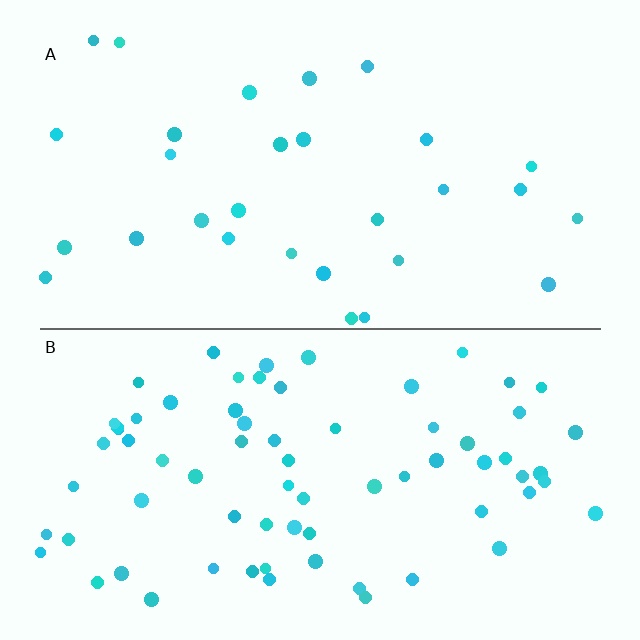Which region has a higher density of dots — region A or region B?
B (the bottom).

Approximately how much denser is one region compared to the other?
Approximately 2.4× — region B over region A.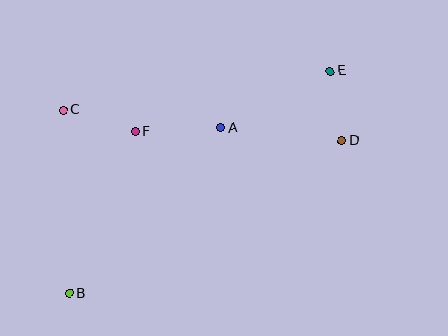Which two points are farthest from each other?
Points B and E are farthest from each other.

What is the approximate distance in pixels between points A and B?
The distance between A and B is approximately 224 pixels.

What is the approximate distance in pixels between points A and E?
The distance between A and E is approximately 123 pixels.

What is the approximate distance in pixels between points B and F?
The distance between B and F is approximately 175 pixels.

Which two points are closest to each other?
Points D and E are closest to each other.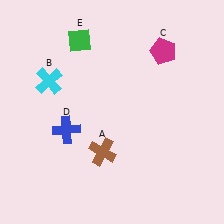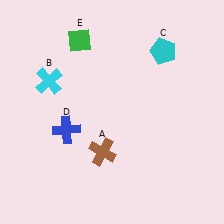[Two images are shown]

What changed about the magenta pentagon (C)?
In Image 1, C is magenta. In Image 2, it changed to cyan.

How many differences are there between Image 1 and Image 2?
There is 1 difference between the two images.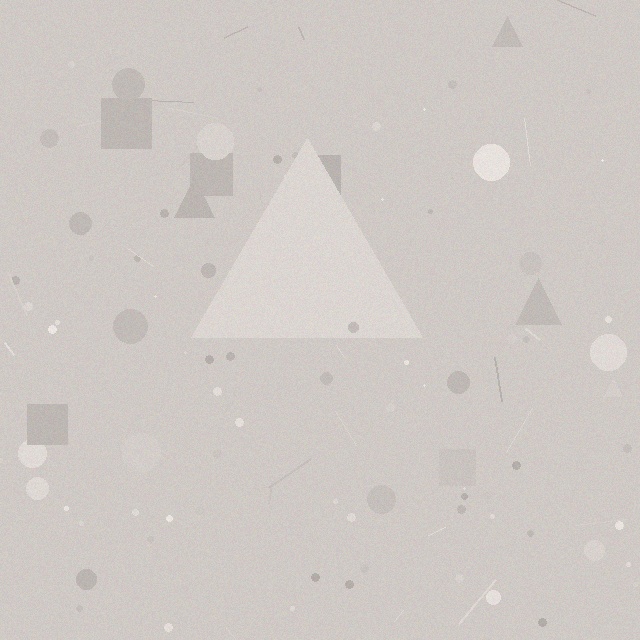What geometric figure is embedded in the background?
A triangle is embedded in the background.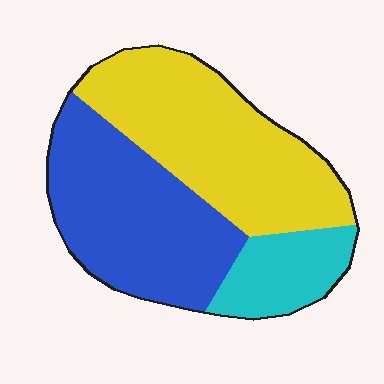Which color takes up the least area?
Cyan, at roughly 15%.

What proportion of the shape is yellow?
Yellow covers roughly 45% of the shape.